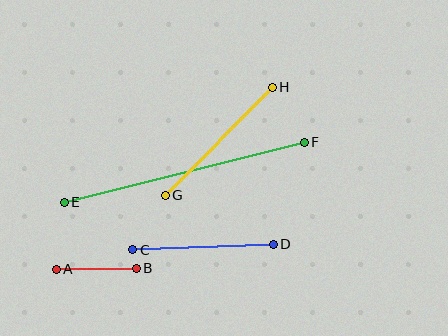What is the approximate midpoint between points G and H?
The midpoint is at approximately (219, 141) pixels.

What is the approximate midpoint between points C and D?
The midpoint is at approximately (203, 247) pixels.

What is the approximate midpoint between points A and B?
The midpoint is at approximately (96, 269) pixels.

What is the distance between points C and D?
The distance is approximately 140 pixels.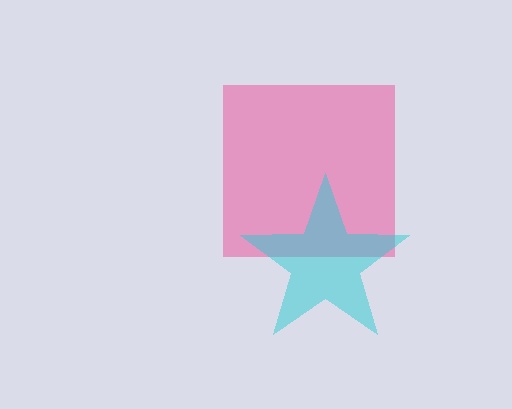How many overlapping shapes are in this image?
There are 2 overlapping shapes in the image.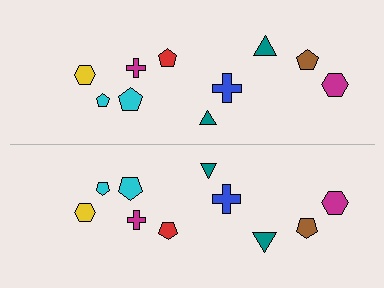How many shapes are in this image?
There are 20 shapes in this image.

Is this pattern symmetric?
Yes, this pattern has bilateral (reflection) symmetry.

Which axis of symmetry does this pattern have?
The pattern has a horizontal axis of symmetry running through the center of the image.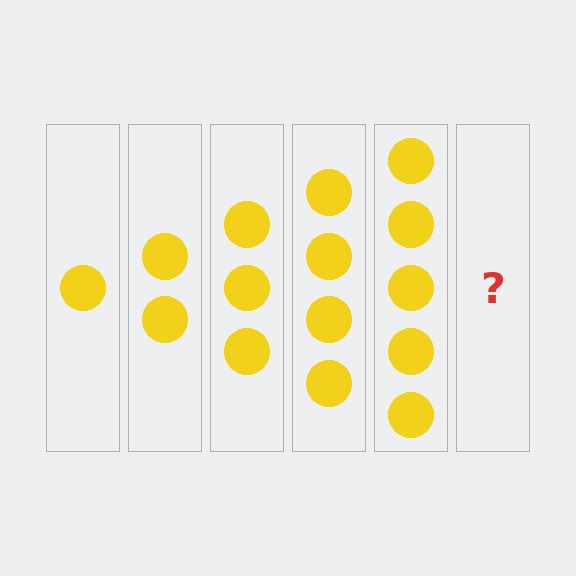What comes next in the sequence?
The next element should be 6 circles.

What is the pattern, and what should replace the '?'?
The pattern is that each step adds one more circle. The '?' should be 6 circles.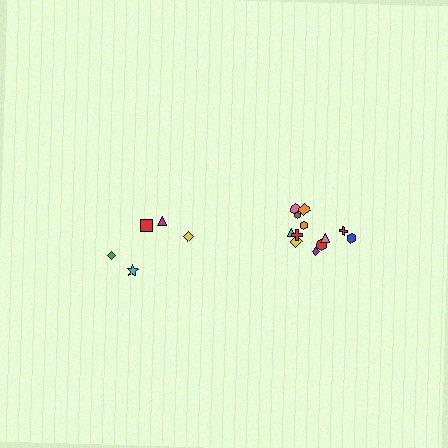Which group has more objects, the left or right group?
The right group.